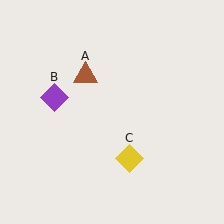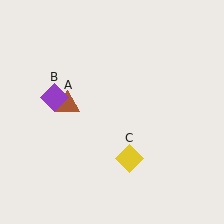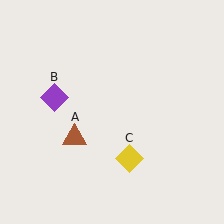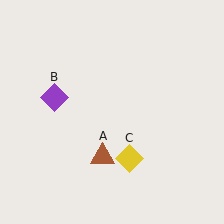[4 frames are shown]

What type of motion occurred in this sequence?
The brown triangle (object A) rotated counterclockwise around the center of the scene.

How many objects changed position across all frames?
1 object changed position: brown triangle (object A).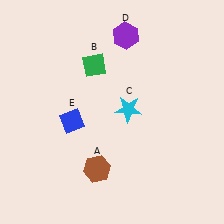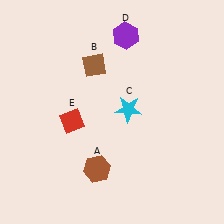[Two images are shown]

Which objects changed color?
B changed from green to brown. E changed from blue to red.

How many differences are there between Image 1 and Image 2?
There are 2 differences between the two images.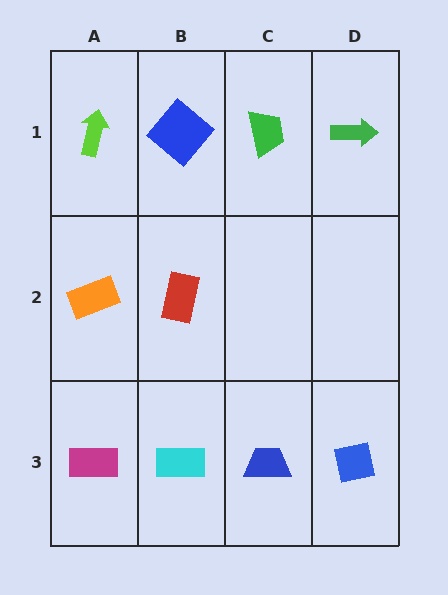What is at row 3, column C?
A blue trapezoid.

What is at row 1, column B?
A blue diamond.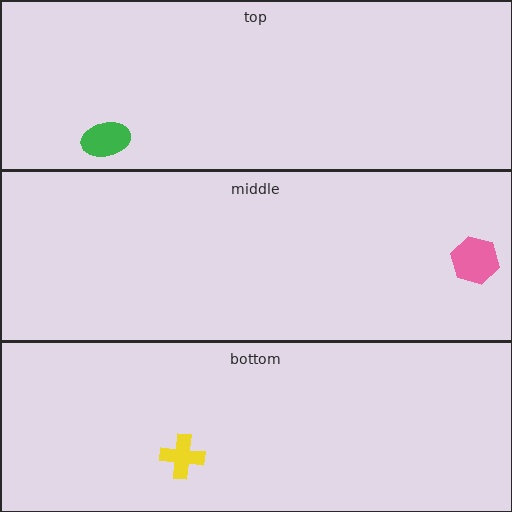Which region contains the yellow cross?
The bottom region.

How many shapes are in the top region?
1.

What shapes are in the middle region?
The pink hexagon.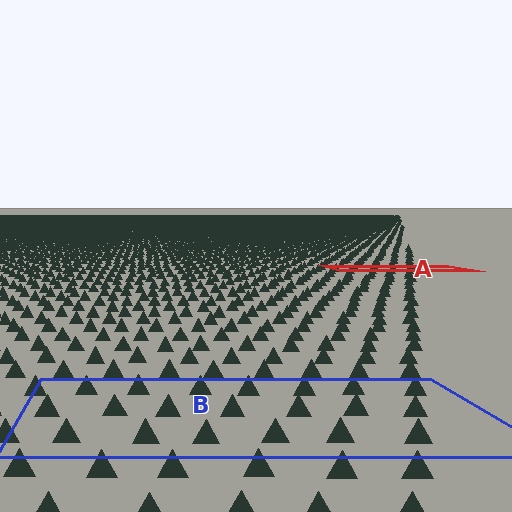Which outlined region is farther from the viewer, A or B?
Region A is farther from the viewer — the texture elements inside it appear smaller and more densely packed.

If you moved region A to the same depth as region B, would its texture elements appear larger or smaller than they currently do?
They would appear larger. At a closer depth, the same texture elements are projected at a bigger on-screen size.